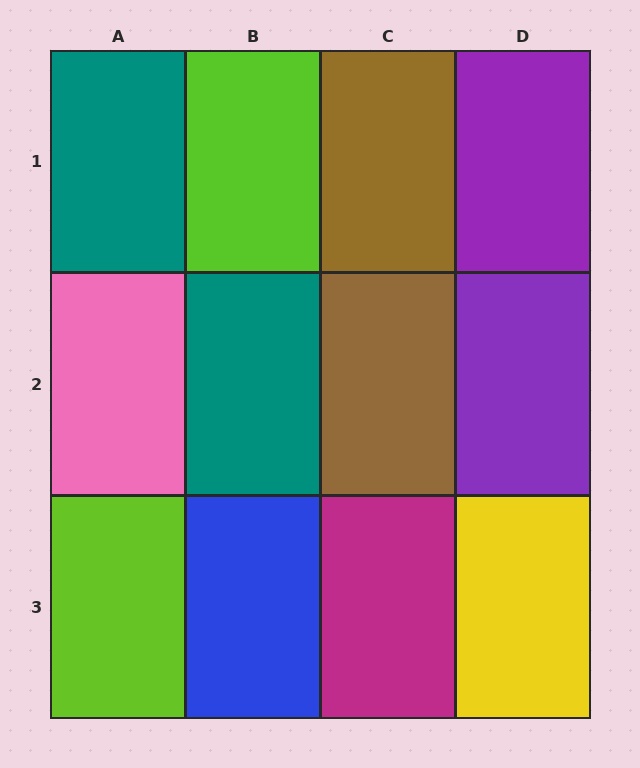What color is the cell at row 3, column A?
Lime.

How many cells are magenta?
1 cell is magenta.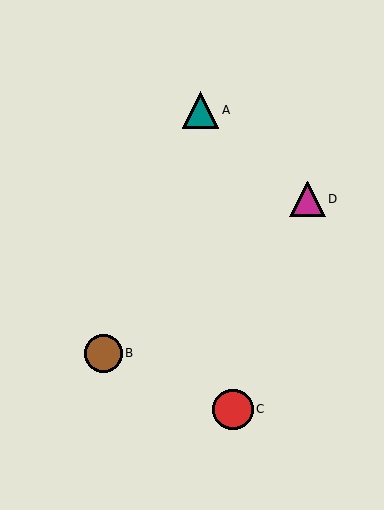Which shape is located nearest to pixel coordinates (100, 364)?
The brown circle (labeled B) at (103, 353) is nearest to that location.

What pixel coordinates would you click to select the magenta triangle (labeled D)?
Click at (307, 199) to select the magenta triangle D.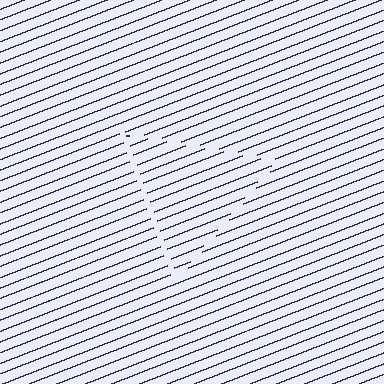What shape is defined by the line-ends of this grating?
An illusory triangle. The interior of the shape contains the same grating, shifted by half a period — the contour is defined by the phase discontinuity where line-ends from the inner and outer gratings abut.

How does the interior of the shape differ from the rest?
The interior of the shape contains the same grating, shifted by half a period — the contour is defined by the phase discontinuity where line-ends from the inner and outer gratings abut.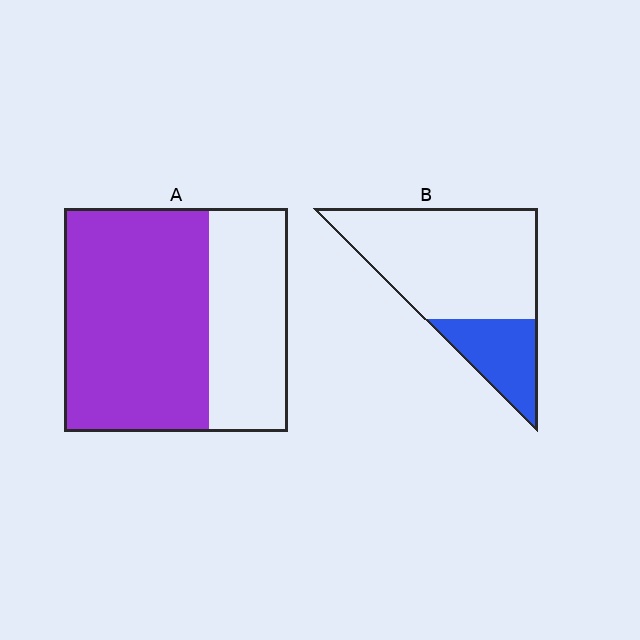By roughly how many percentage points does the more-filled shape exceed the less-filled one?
By roughly 40 percentage points (A over B).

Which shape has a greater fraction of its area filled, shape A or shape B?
Shape A.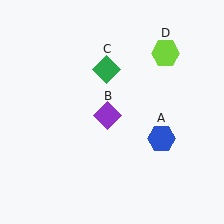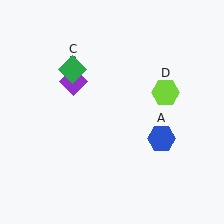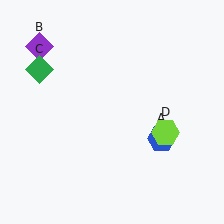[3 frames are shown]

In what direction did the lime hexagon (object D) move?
The lime hexagon (object D) moved down.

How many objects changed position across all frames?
3 objects changed position: purple diamond (object B), green diamond (object C), lime hexagon (object D).